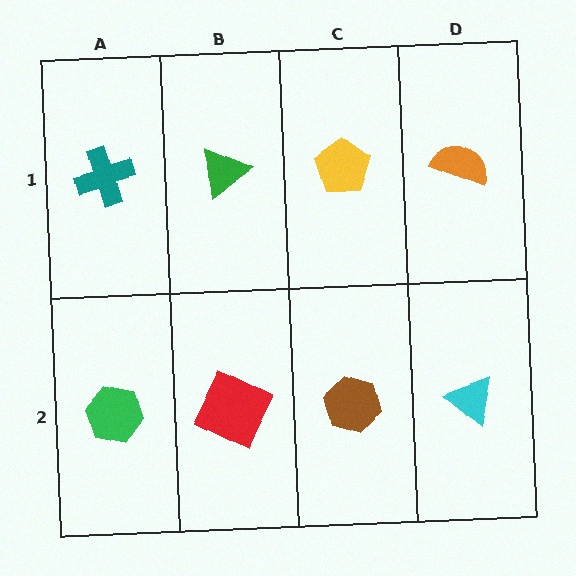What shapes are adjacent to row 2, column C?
A yellow pentagon (row 1, column C), a red square (row 2, column B), a cyan triangle (row 2, column D).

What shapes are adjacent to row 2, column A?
A teal cross (row 1, column A), a red square (row 2, column B).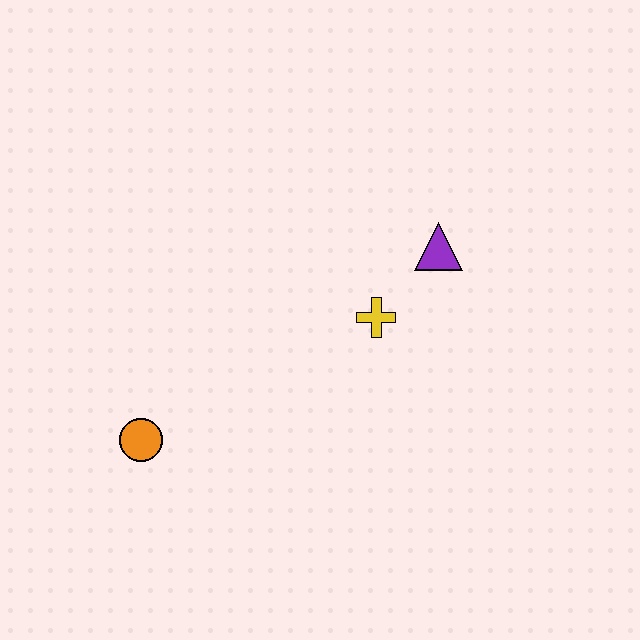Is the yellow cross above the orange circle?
Yes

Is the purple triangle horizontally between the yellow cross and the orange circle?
No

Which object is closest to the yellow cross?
The purple triangle is closest to the yellow cross.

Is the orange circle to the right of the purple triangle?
No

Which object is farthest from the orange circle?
The purple triangle is farthest from the orange circle.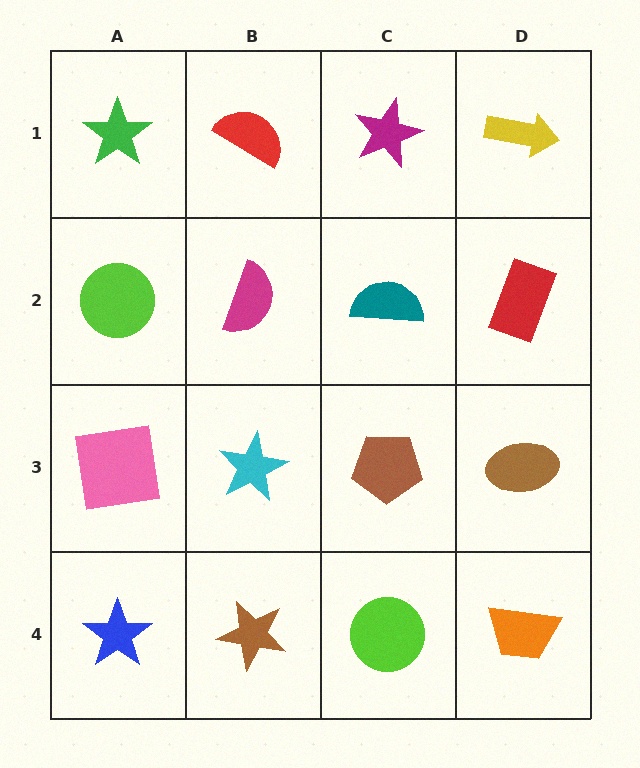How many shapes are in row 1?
4 shapes.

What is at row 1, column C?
A magenta star.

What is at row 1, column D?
A yellow arrow.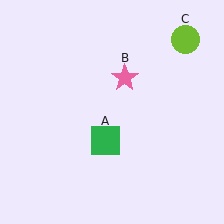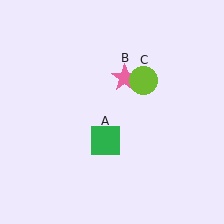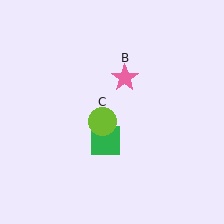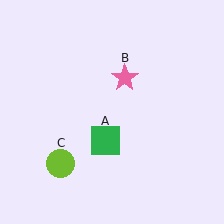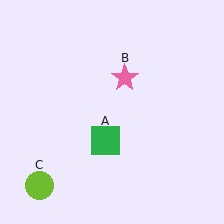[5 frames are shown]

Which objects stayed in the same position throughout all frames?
Green square (object A) and pink star (object B) remained stationary.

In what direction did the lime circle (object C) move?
The lime circle (object C) moved down and to the left.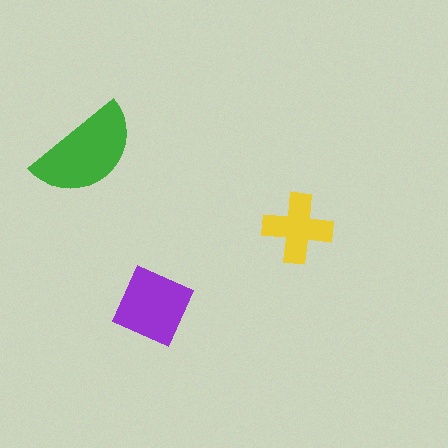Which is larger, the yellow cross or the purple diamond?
The purple diamond.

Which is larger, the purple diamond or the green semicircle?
The green semicircle.